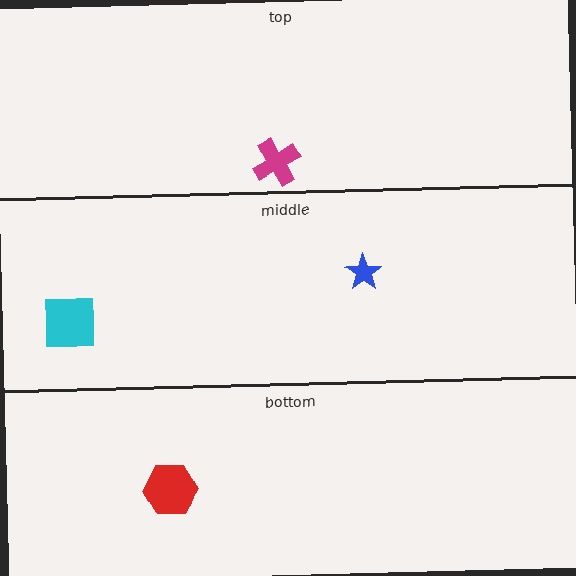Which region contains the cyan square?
The middle region.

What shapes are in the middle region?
The blue star, the cyan square.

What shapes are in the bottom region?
The red hexagon.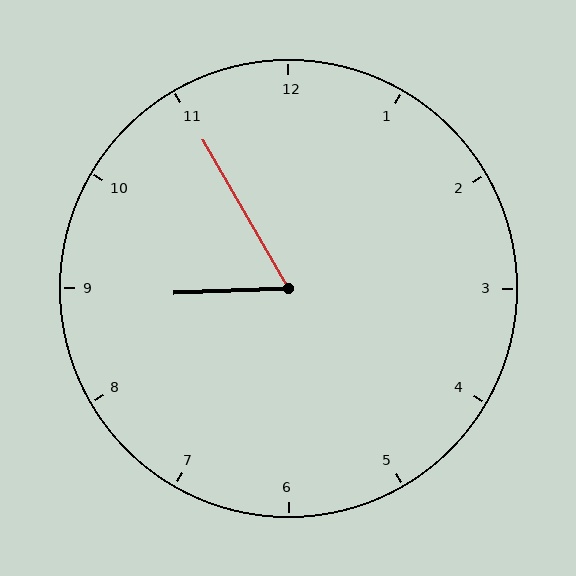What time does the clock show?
8:55.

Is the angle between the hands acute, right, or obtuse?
It is acute.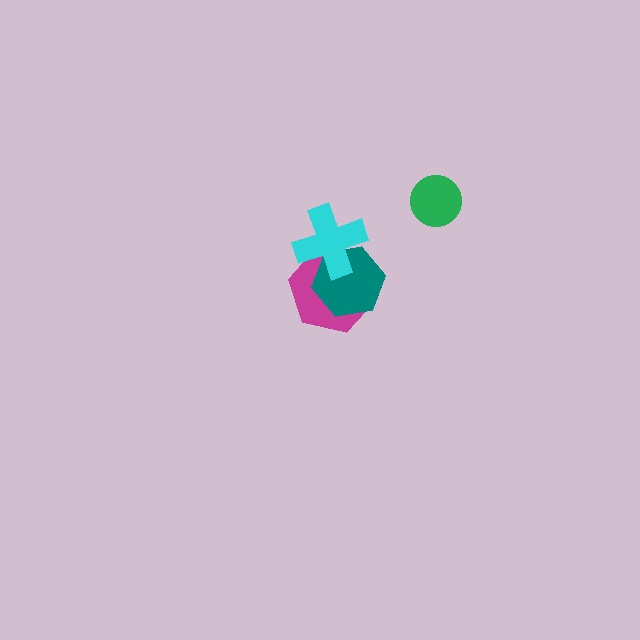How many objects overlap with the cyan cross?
2 objects overlap with the cyan cross.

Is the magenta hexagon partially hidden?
Yes, it is partially covered by another shape.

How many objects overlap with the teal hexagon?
2 objects overlap with the teal hexagon.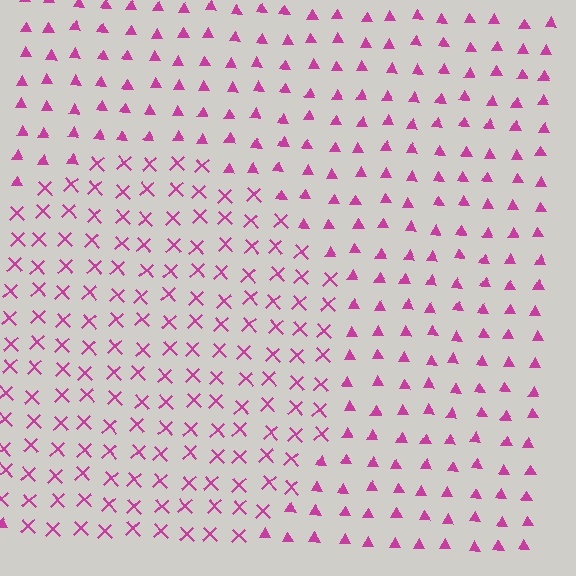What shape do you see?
I see a circle.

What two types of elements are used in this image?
The image uses X marks inside the circle region and triangles outside it.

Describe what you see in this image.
The image is filled with small magenta elements arranged in a uniform grid. A circle-shaped region contains X marks, while the surrounding area contains triangles. The boundary is defined purely by the change in element shape.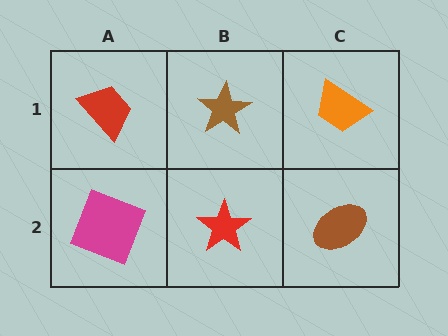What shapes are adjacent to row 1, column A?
A magenta square (row 2, column A), a brown star (row 1, column B).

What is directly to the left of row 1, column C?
A brown star.